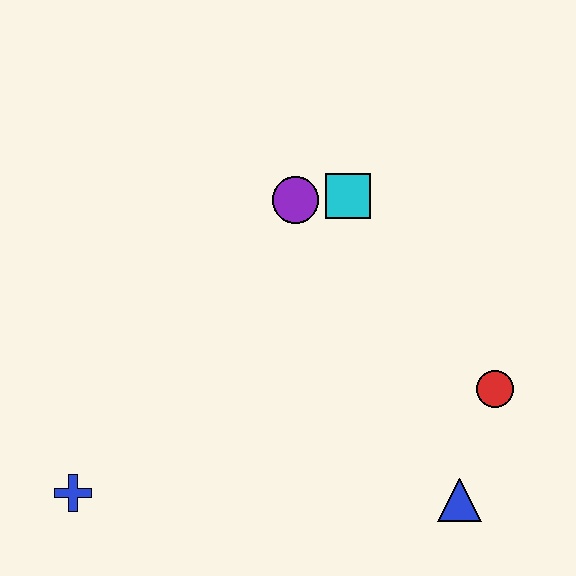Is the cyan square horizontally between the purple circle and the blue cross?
No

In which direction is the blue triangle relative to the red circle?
The blue triangle is below the red circle.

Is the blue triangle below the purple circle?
Yes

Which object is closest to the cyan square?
The purple circle is closest to the cyan square.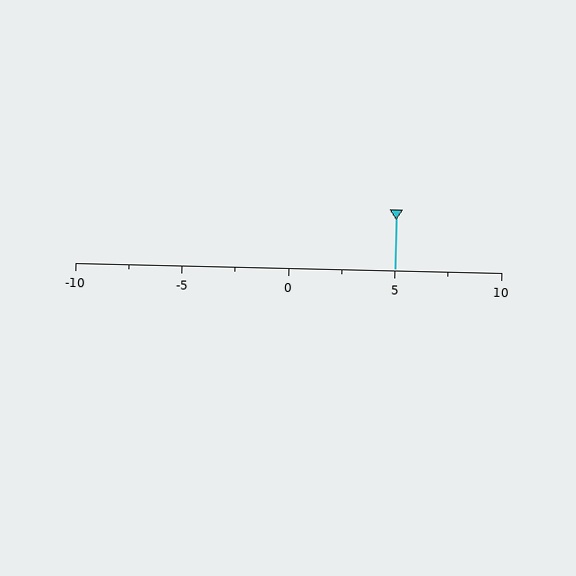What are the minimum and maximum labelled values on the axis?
The axis runs from -10 to 10.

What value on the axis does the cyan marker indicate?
The marker indicates approximately 5.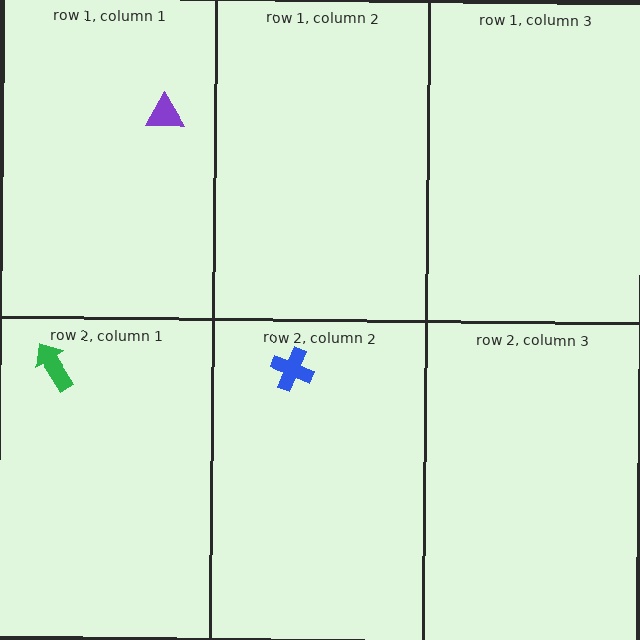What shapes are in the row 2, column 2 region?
The blue cross.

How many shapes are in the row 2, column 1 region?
1.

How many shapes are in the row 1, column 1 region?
1.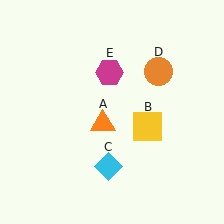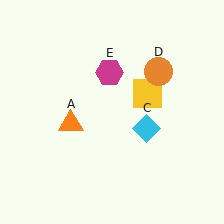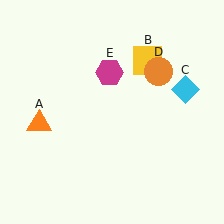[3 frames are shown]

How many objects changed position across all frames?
3 objects changed position: orange triangle (object A), yellow square (object B), cyan diamond (object C).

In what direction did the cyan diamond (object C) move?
The cyan diamond (object C) moved up and to the right.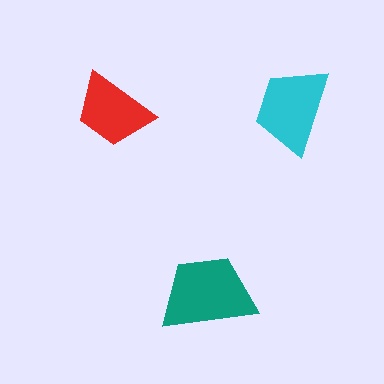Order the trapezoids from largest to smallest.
the teal one, the cyan one, the red one.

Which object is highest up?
The cyan trapezoid is topmost.